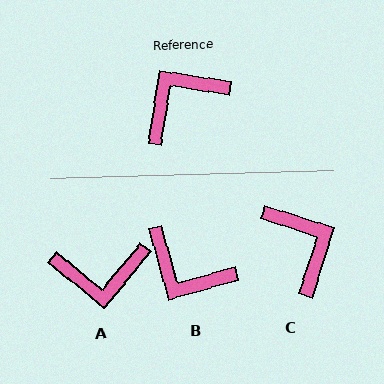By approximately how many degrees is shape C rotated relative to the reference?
Approximately 99 degrees clockwise.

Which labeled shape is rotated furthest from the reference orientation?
A, about 150 degrees away.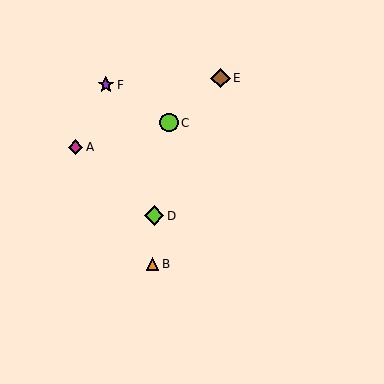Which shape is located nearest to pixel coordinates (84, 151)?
The magenta diamond (labeled A) at (76, 147) is nearest to that location.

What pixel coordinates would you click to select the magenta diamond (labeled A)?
Click at (76, 147) to select the magenta diamond A.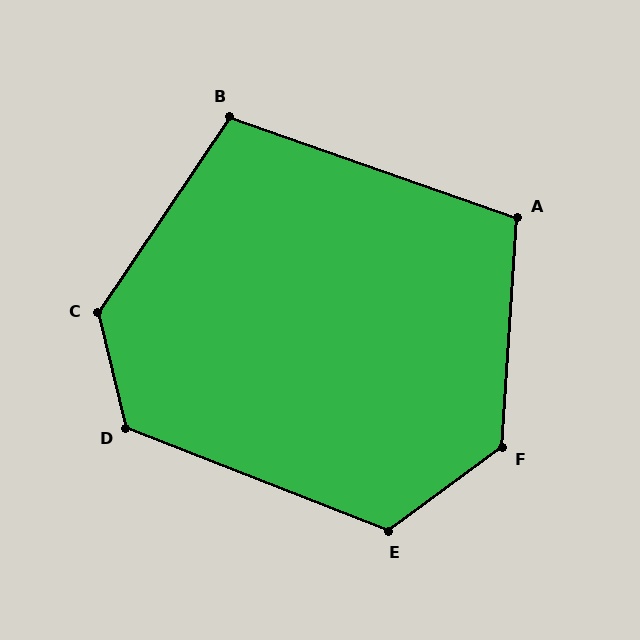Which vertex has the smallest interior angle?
B, at approximately 105 degrees.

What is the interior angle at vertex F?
Approximately 130 degrees (obtuse).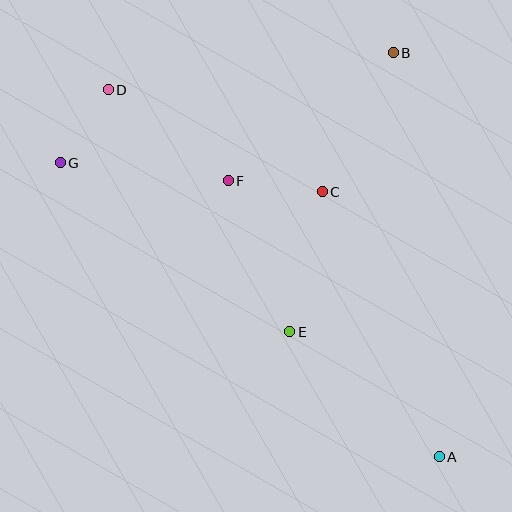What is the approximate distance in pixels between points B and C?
The distance between B and C is approximately 156 pixels.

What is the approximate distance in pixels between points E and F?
The distance between E and F is approximately 163 pixels.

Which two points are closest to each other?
Points D and G are closest to each other.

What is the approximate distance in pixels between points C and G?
The distance between C and G is approximately 264 pixels.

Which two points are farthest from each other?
Points A and D are farthest from each other.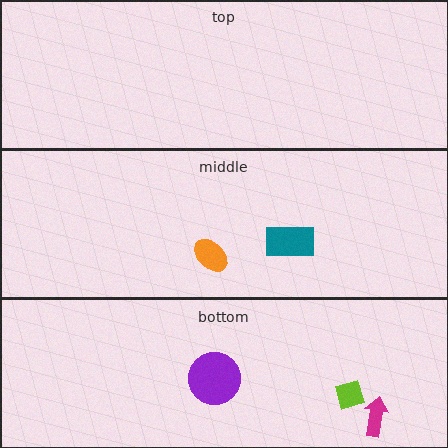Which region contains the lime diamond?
The bottom region.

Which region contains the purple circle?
The bottom region.